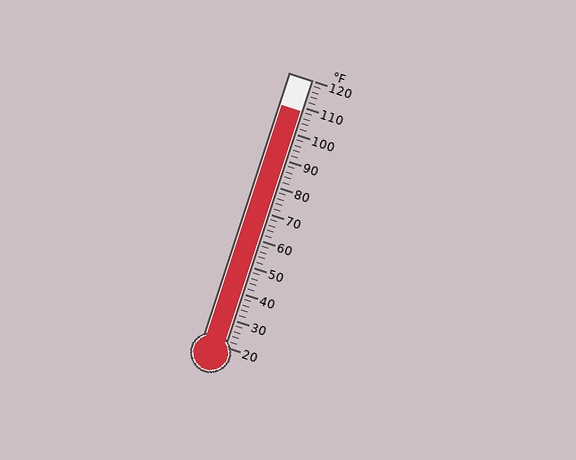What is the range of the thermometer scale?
The thermometer scale ranges from 20°F to 120°F.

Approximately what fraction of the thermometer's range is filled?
The thermometer is filled to approximately 90% of its range.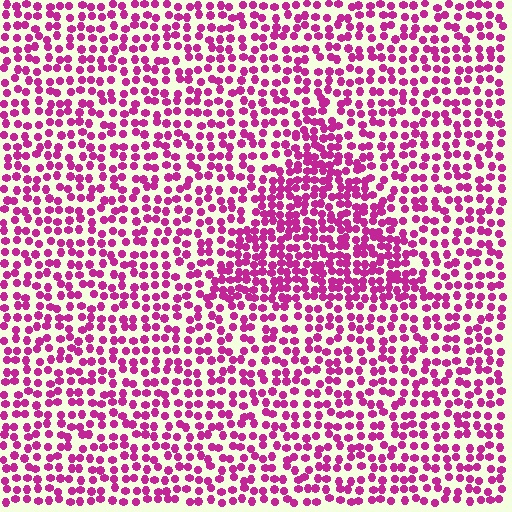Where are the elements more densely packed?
The elements are more densely packed inside the triangle boundary.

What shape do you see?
I see a triangle.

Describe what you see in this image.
The image contains small magenta elements arranged at two different densities. A triangle-shaped region is visible where the elements are more densely packed than the surrounding area.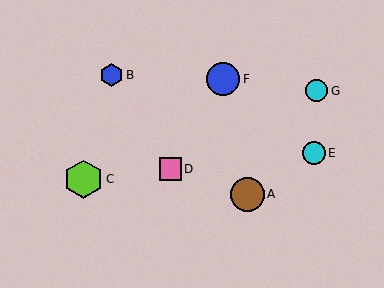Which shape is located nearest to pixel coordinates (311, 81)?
The cyan circle (labeled G) at (317, 91) is nearest to that location.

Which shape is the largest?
The lime hexagon (labeled C) is the largest.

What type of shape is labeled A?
Shape A is a brown circle.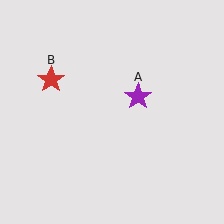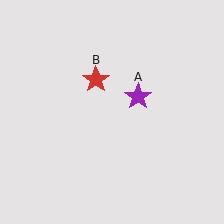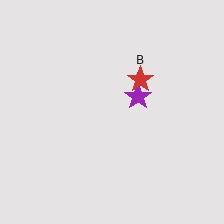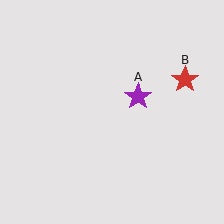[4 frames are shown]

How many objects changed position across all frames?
1 object changed position: red star (object B).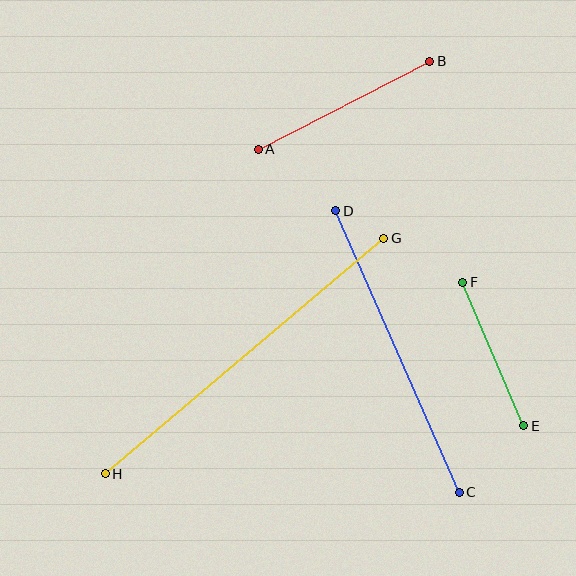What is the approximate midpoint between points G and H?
The midpoint is at approximately (244, 356) pixels.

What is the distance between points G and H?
The distance is approximately 365 pixels.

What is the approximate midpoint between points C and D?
The midpoint is at approximately (397, 351) pixels.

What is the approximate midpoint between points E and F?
The midpoint is at approximately (493, 354) pixels.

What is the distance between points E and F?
The distance is approximately 156 pixels.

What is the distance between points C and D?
The distance is approximately 307 pixels.